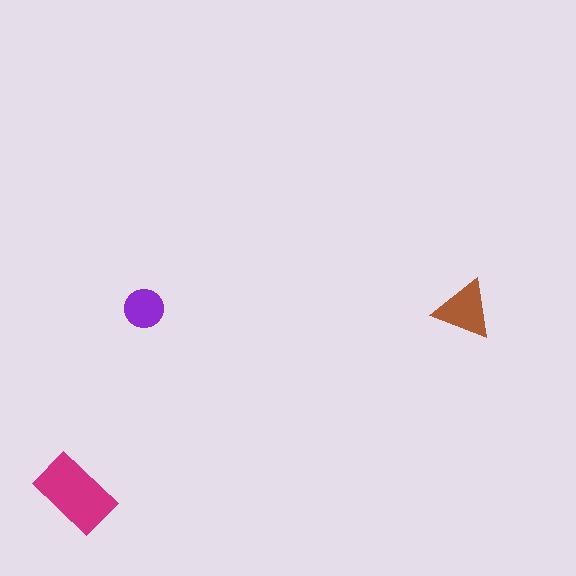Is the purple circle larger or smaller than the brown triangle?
Smaller.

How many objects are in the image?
There are 3 objects in the image.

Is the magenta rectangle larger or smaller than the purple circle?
Larger.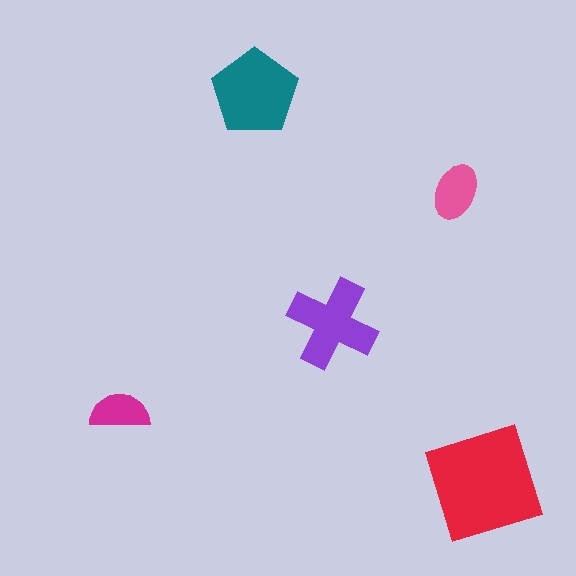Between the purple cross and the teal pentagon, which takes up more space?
The teal pentagon.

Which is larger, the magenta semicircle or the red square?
The red square.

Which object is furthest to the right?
The red square is rightmost.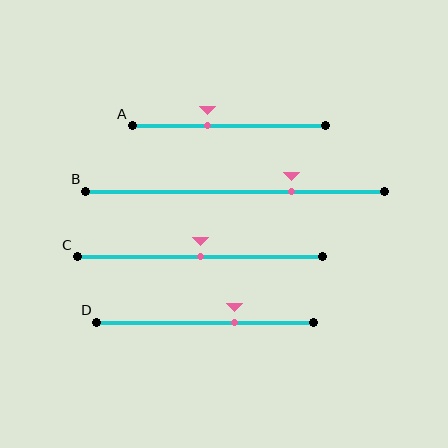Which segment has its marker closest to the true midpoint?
Segment C has its marker closest to the true midpoint.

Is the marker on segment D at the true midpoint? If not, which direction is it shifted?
No, the marker on segment D is shifted to the right by about 14% of the segment length.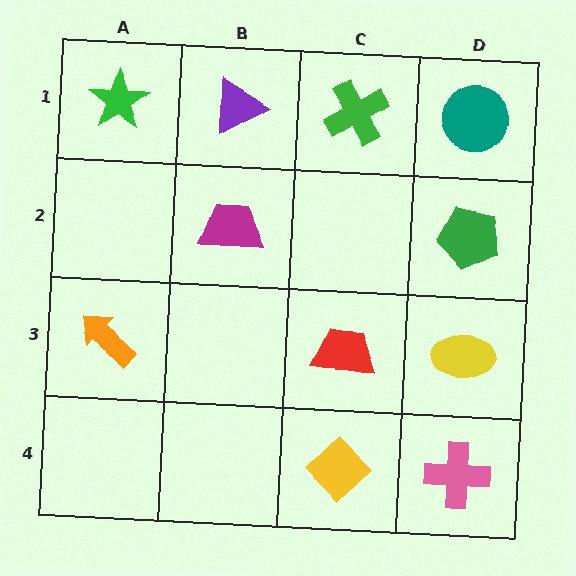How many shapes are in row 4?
2 shapes.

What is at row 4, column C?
A yellow diamond.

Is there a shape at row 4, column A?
No, that cell is empty.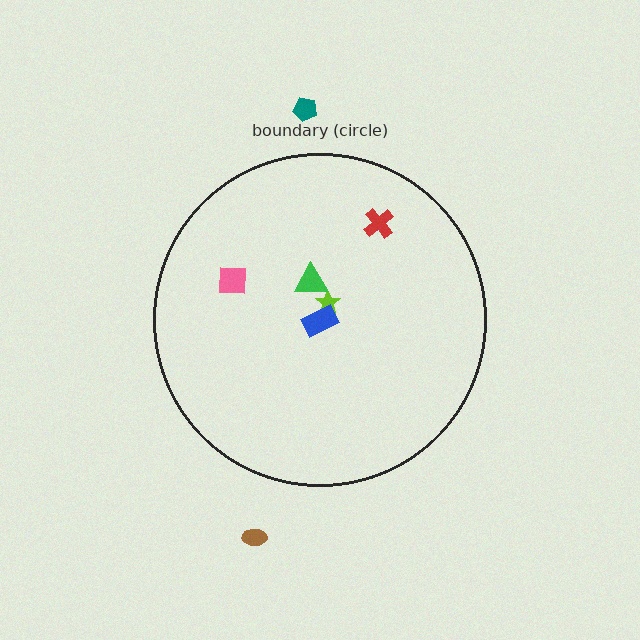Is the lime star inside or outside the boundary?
Inside.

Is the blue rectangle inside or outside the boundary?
Inside.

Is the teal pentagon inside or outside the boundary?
Outside.